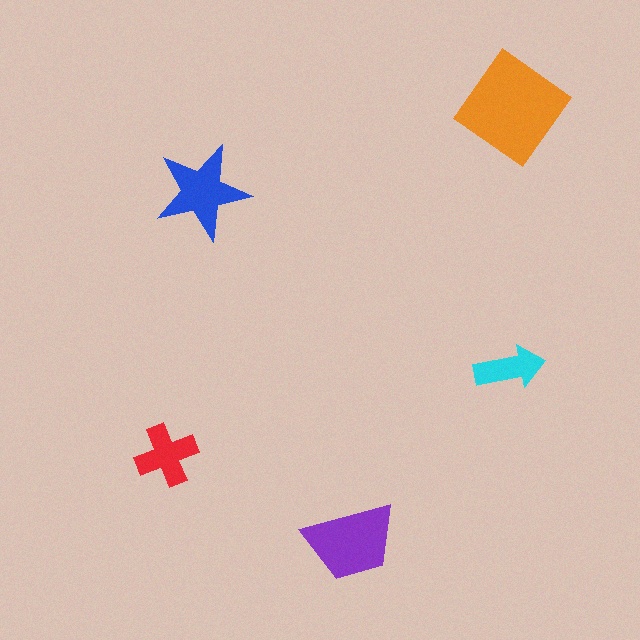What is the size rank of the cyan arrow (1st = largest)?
5th.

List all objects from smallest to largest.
The cyan arrow, the red cross, the blue star, the purple trapezoid, the orange diamond.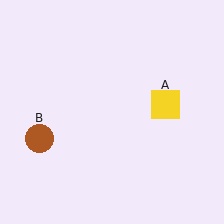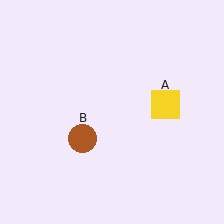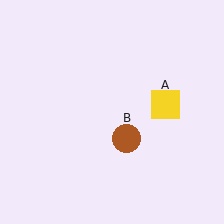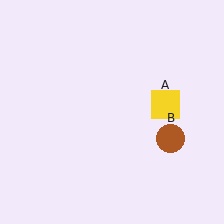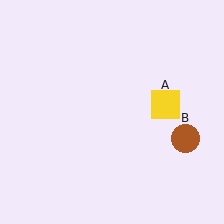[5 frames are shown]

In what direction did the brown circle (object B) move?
The brown circle (object B) moved right.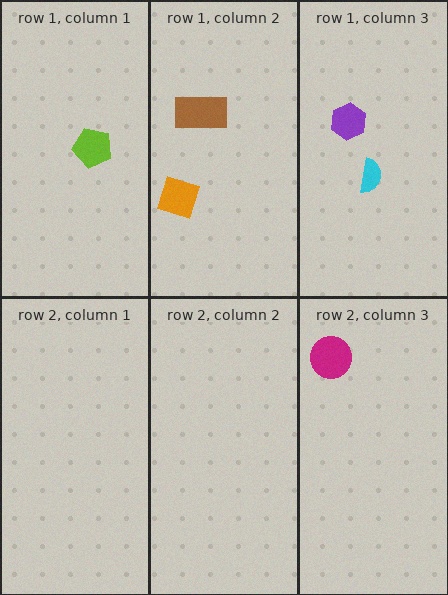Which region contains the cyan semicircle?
The row 1, column 3 region.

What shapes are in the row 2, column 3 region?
The magenta circle.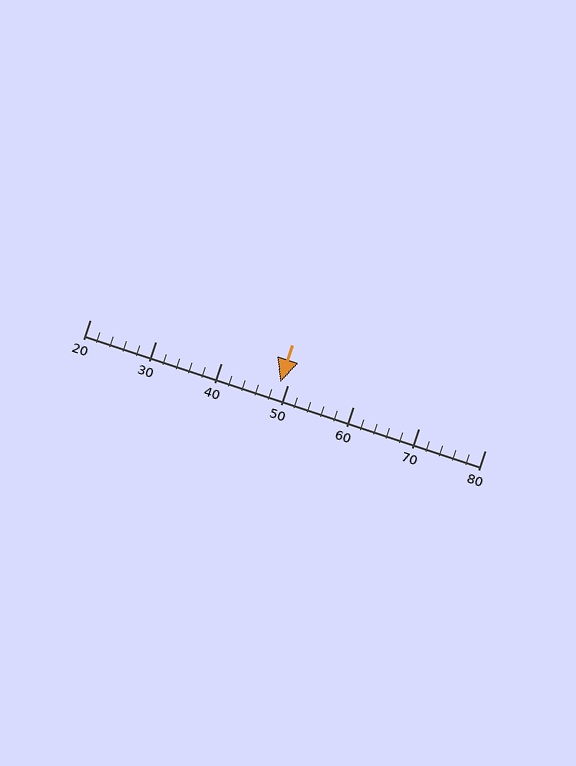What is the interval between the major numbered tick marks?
The major tick marks are spaced 10 units apart.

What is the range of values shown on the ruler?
The ruler shows values from 20 to 80.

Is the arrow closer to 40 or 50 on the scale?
The arrow is closer to 50.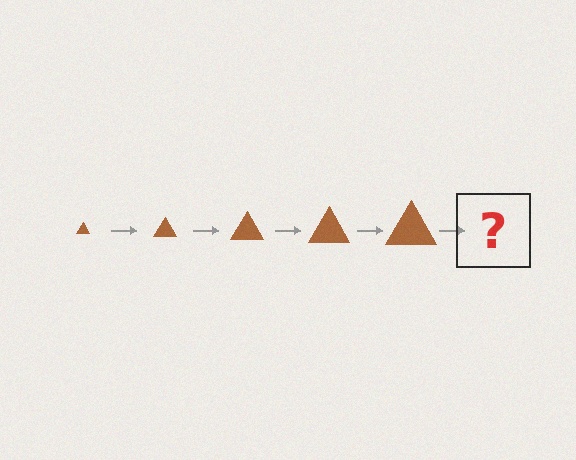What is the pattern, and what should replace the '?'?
The pattern is that the triangle gets progressively larger each step. The '?' should be a brown triangle, larger than the previous one.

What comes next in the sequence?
The next element should be a brown triangle, larger than the previous one.